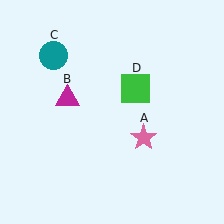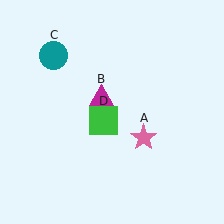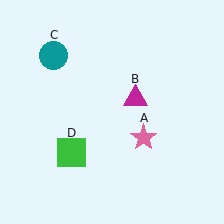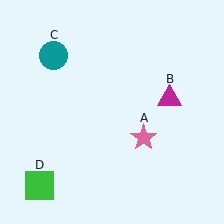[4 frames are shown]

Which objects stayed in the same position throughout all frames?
Pink star (object A) and teal circle (object C) remained stationary.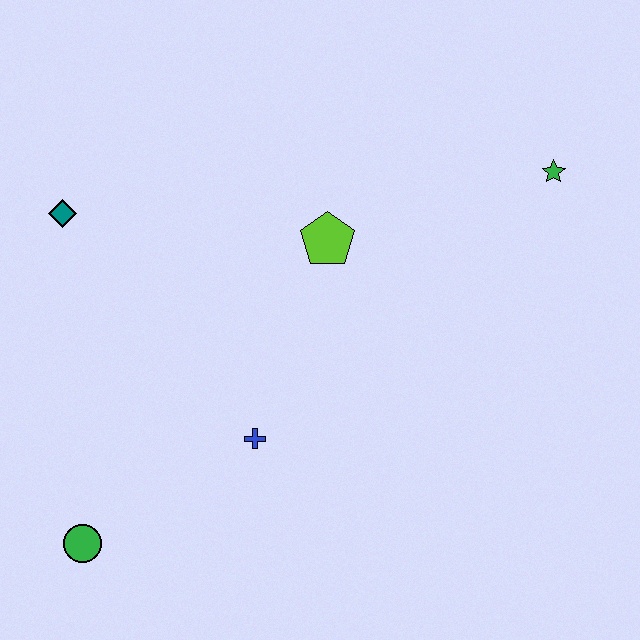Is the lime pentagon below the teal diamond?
Yes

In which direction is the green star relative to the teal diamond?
The green star is to the right of the teal diamond.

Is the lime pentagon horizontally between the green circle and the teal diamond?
No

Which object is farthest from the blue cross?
The green star is farthest from the blue cross.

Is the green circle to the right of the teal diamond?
Yes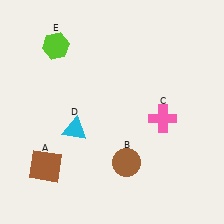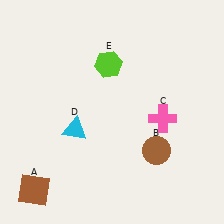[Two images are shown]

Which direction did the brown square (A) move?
The brown square (A) moved down.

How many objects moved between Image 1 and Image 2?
3 objects moved between the two images.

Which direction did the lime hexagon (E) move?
The lime hexagon (E) moved right.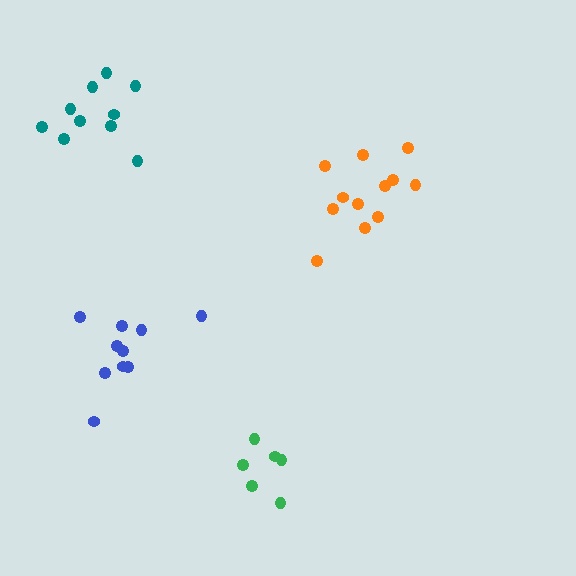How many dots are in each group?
Group 1: 6 dots, Group 2: 12 dots, Group 3: 10 dots, Group 4: 10 dots (38 total).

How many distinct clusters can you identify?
There are 4 distinct clusters.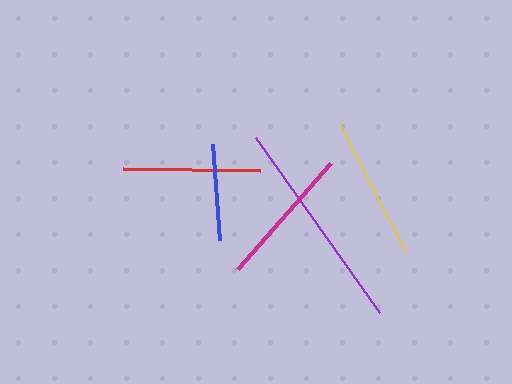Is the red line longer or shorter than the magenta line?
The magenta line is longer than the red line.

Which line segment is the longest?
The purple line is the longest at approximately 214 pixels.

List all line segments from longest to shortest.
From longest to shortest: purple, yellow, magenta, red, blue.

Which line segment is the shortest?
The blue line is the shortest at approximately 96 pixels.